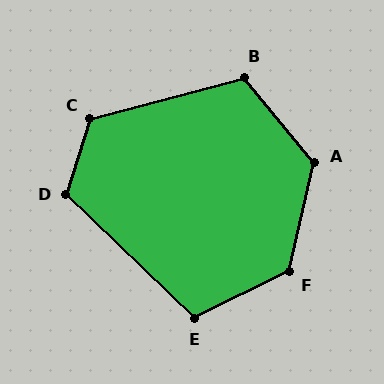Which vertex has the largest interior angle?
F, at approximately 129 degrees.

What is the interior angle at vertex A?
Approximately 128 degrees (obtuse).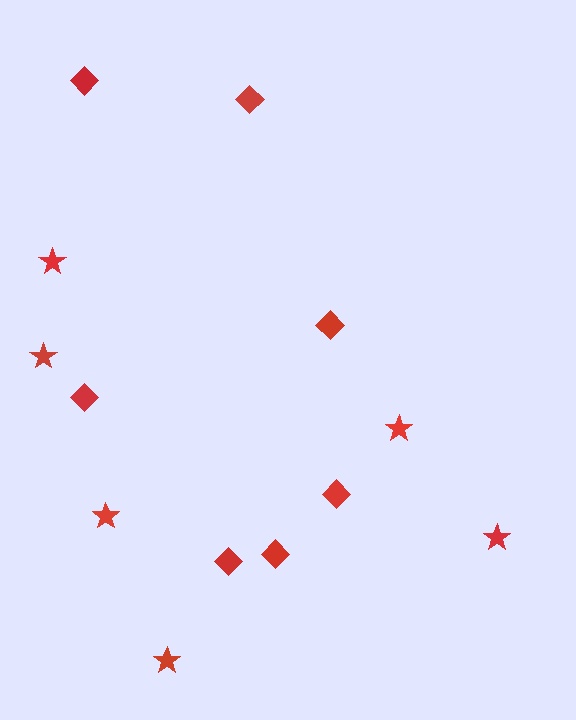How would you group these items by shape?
There are 2 groups: one group of diamonds (7) and one group of stars (6).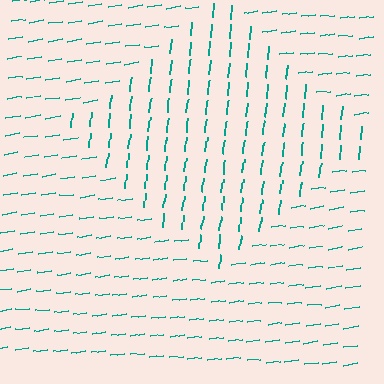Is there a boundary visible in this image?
Yes, there is a texture boundary formed by a change in line orientation.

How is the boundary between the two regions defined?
The boundary is defined purely by a change in line orientation (approximately 76 degrees difference). All lines are the same color and thickness.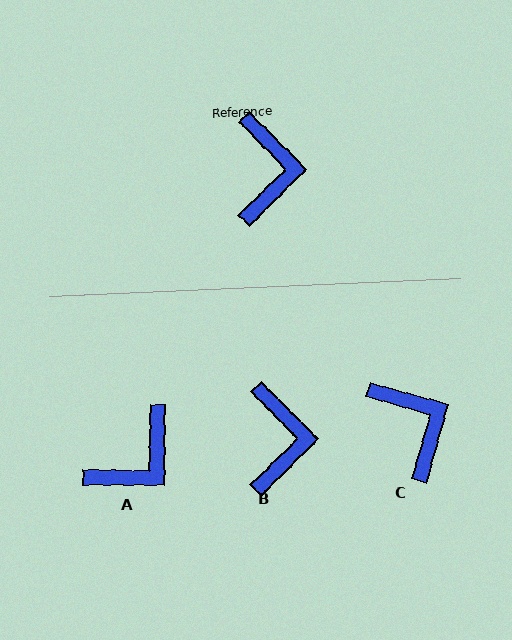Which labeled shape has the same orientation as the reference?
B.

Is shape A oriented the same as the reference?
No, it is off by about 45 degrees.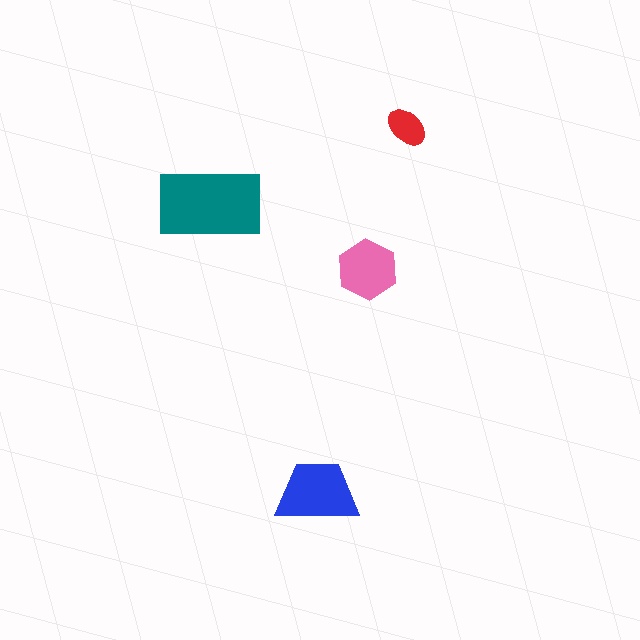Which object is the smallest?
The red ellipse.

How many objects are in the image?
There are 4 objects in the image.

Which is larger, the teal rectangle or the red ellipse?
The teal rectangle.